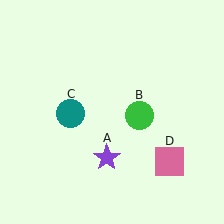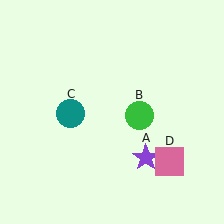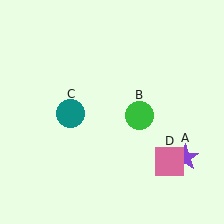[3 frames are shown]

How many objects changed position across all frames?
1 object changed position: purple star (object A).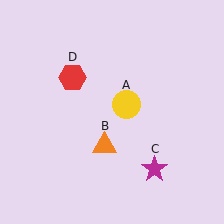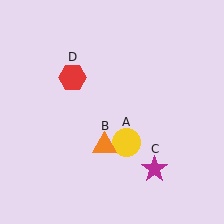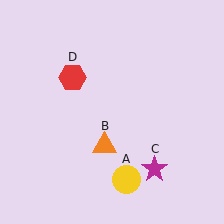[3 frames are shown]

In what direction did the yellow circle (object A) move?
The yellow circle (object A) moved down.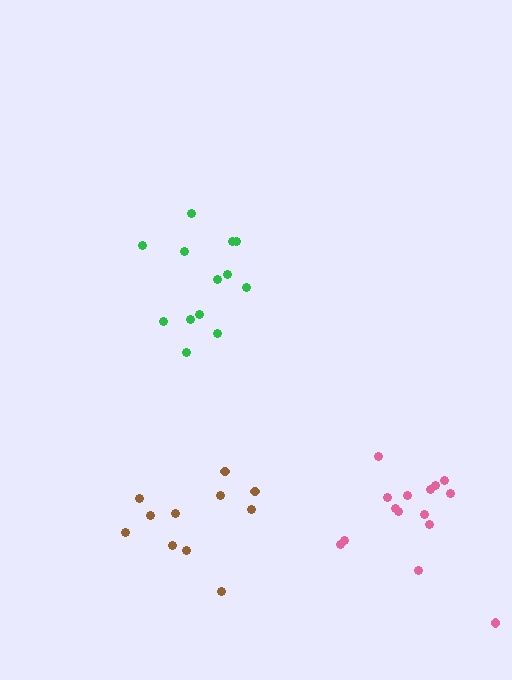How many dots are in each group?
Group 1: 15 dots, Group 2: 13 dots, Group 3: 11 dots (39 total).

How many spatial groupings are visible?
There are 3 spatial groupings.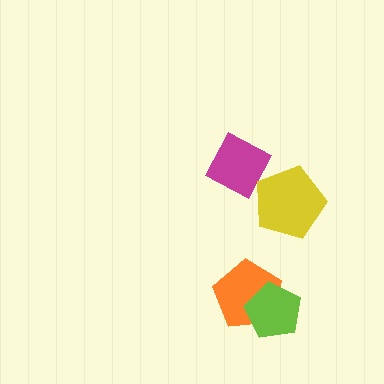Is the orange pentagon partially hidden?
Yes, it is partially covered by another shape.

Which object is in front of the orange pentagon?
The lime pentagon is in front of the orange pentagon.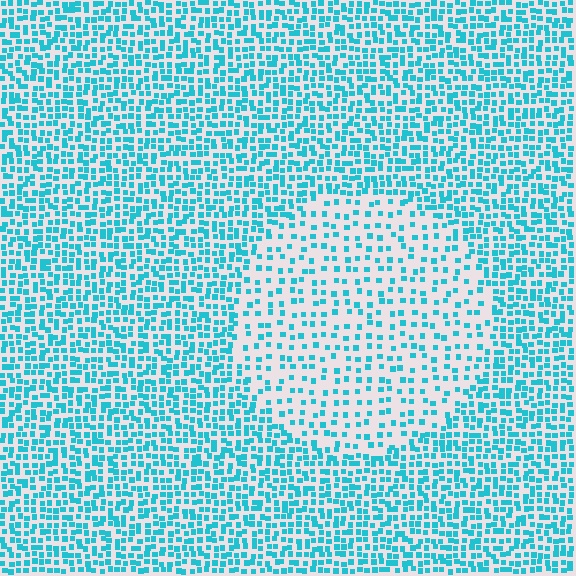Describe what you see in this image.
The image contains small cyan elements arranged at two different densities. A circle-shaped region is visible where the elements are less densely packed than the surrounding area.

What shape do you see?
I see a circle.